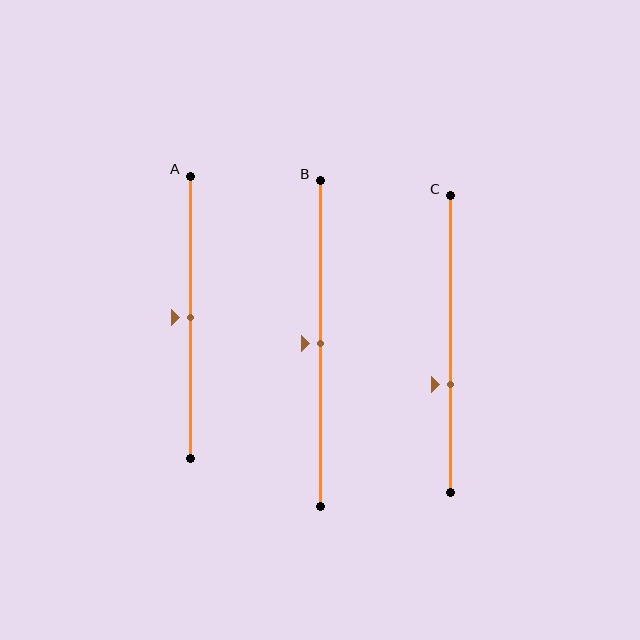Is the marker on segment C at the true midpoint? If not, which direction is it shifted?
No, the marker on segment C is shifted downward by about 14% of the segment length.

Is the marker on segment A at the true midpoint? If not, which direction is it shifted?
Yes, the marker on segment A is at the true midpoint.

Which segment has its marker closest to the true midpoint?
Segment A has its marker closest to the true midpoint.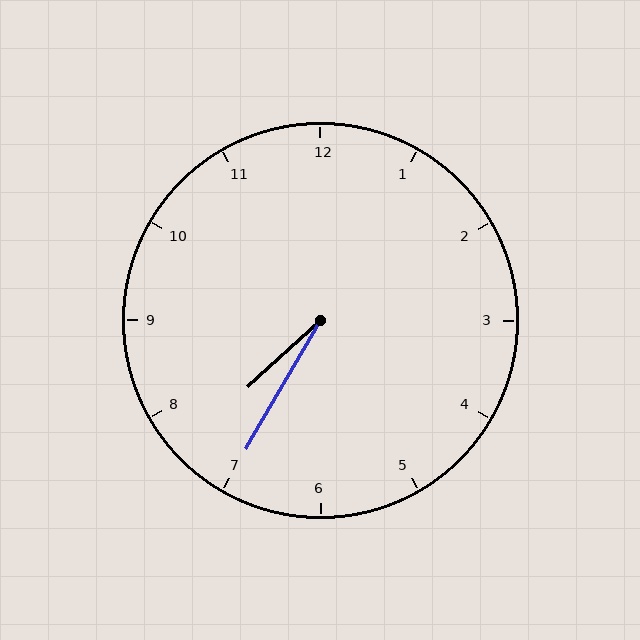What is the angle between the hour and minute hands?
Approximately 18 degrees.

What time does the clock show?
7:35.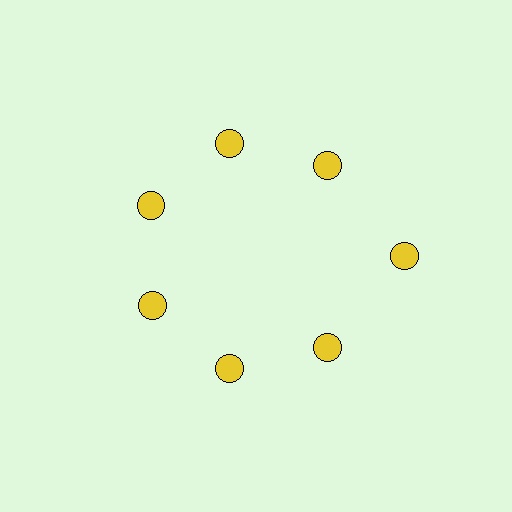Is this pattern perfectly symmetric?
No. The 7 yellow circles are arranged in a ring, but one element near the 3 o'clock position is pushed outward from the center, breaking the 7-fold rotational symmetry.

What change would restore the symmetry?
The symmetry would be restored by moving it inward, back onto the ring so that all 7 circles sit at equal angles and equal distance from the center.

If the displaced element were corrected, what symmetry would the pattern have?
It would have 7-fold rotational symmetry — the pattern would map onto itself every 51 degrees.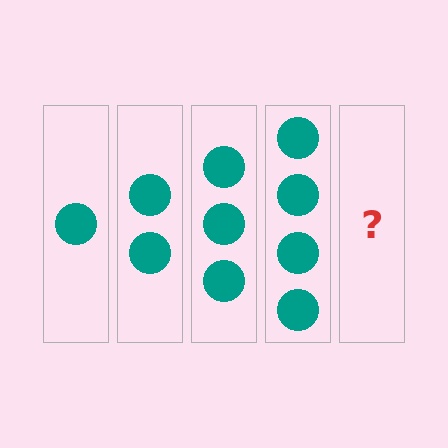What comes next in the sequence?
The next element should be 5 circles.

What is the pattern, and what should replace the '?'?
The pattern is that each step adds one more circle. The '?' should be 5 circles.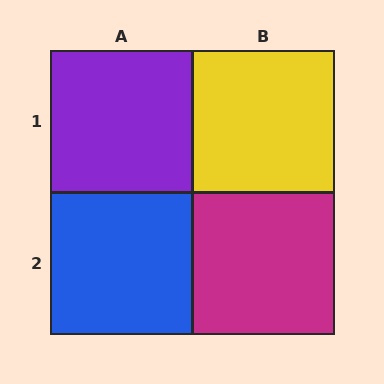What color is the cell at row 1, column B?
Yellow.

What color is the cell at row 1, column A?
Purple.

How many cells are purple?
1 cell is purple.